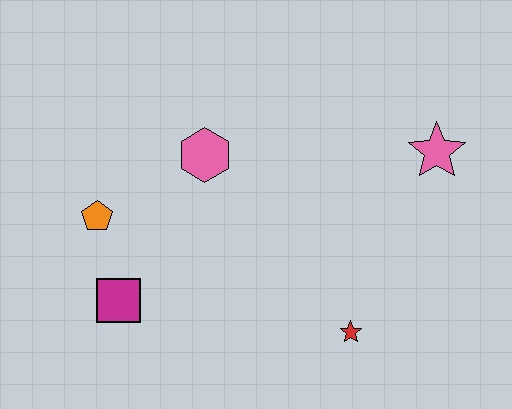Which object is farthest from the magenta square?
The pink star is farthest from the magenta square.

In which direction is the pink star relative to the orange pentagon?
The pink star is to the right of the orange pentagon.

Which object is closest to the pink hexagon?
The orange pentagon is closest to the pink hexagon.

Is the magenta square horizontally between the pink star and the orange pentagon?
Yes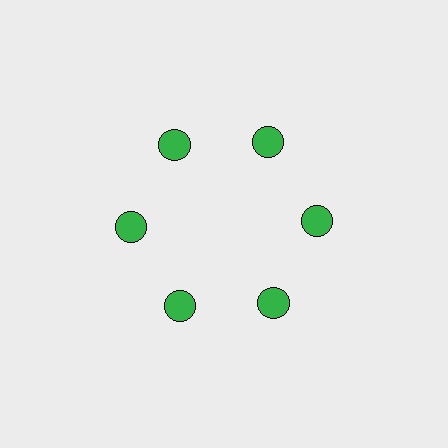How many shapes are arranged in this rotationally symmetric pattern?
There are 6 shapes, arranged in 6 groups of 1.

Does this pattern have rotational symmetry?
Yes, this pattern has 6-fold rotational symmetry. It looks the same after rotating 60 degrees around the center.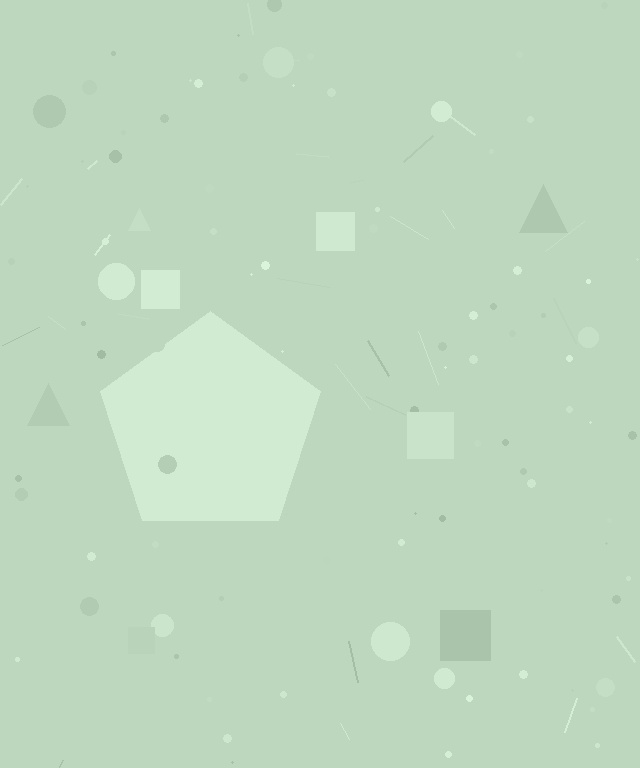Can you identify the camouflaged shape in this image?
The camouflaged shape is a pentagon.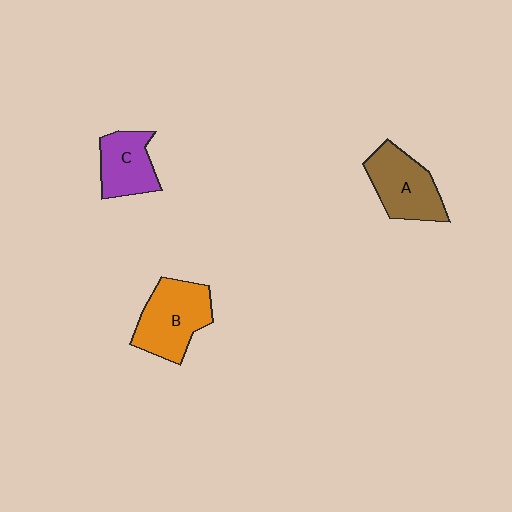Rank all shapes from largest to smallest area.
From largest to smallest: B (orange), A (brown), C (purple).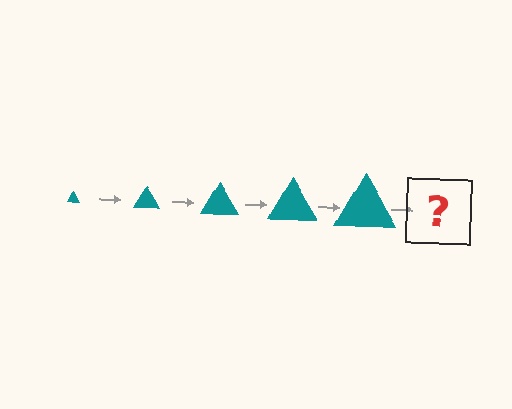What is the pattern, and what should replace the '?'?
The pattern is that the triangle gets progressively larger each step. The '?' should be a teal triangle, larger than the previous one.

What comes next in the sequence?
The next element should be a teal triangle, larger than the previous one.